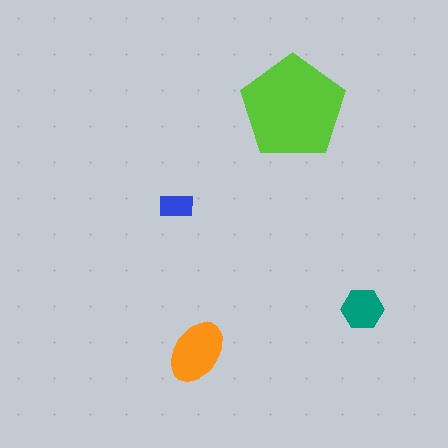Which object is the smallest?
The blue rectangle.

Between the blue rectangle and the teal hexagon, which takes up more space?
The teal hexagon.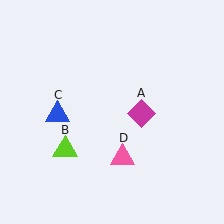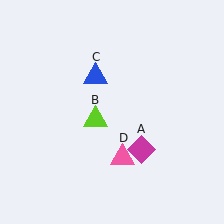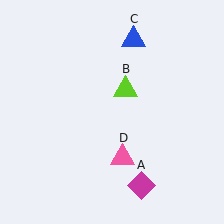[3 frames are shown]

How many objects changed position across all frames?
3 objects changed position: magenta diamond (object A), lime triangle (object B), blue triangle (object C).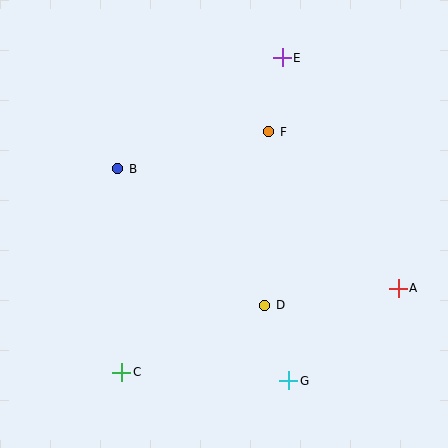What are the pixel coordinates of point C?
Point C is at (122, 372).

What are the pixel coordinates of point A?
Point A is at (398, 288).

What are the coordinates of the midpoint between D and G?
The midpoint between D and G is at (277, 343).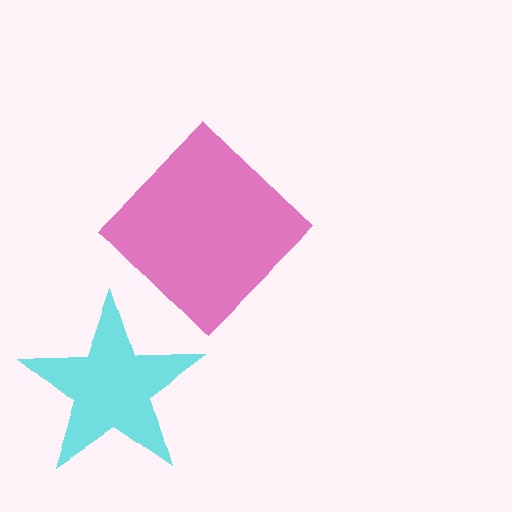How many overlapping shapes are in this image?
There are 2 overlapping shapes in the image.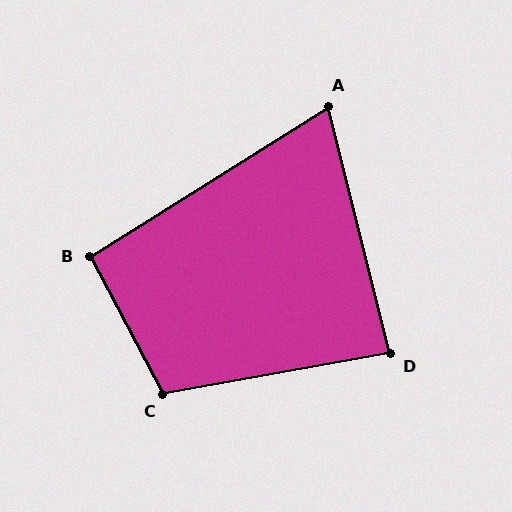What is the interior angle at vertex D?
Approximately 86 degrees (approximately right).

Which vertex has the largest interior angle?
C, at approximately 108 degrees.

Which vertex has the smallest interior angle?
A, at approximately 72 degrees.